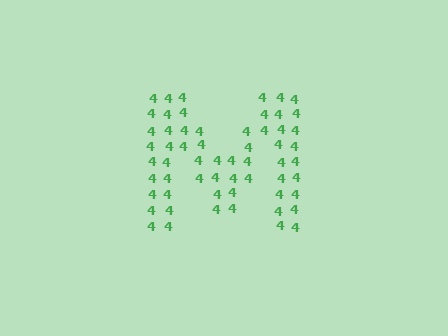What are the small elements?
The small elements are digit 4's.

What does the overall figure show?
The overall figure shows the letter M.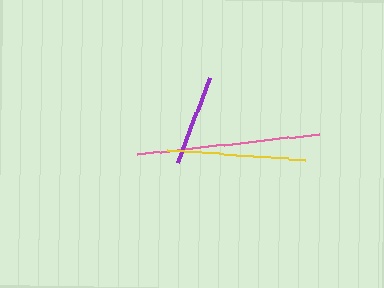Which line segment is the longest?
The pink line is the longest at approximately 184 pixels.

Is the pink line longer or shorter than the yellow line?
The pink line is longer than the yellow line.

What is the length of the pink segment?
The pink segment is approximately 184 pixels long.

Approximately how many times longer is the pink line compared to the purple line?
The pink line is approximately 2.0 times the length of the purple line.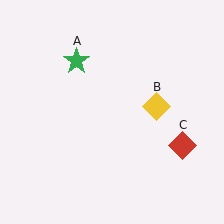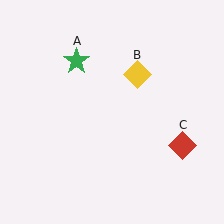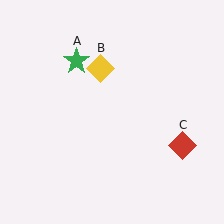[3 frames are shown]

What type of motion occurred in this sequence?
The yellow diamond (object B) rotated counterclockwise around the center of the scene.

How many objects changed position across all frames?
1 object changed position: yellow diamond (object B).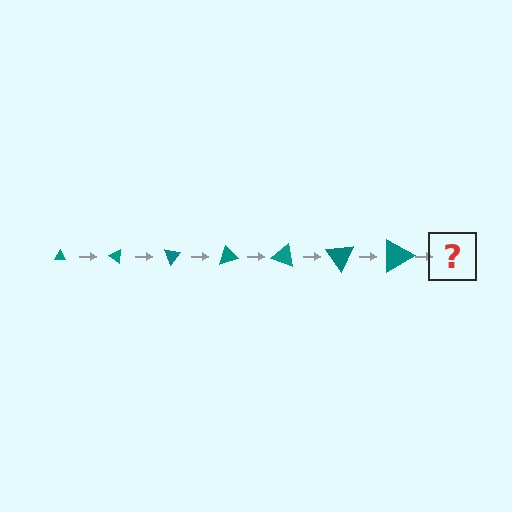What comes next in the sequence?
The next element should be a triangle, larger than the previous one and rotated 245 degrees from the start.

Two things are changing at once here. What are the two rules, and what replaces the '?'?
The two rules are that the triangle grows larger each step and it rotates 35 degrees each step. The '?' should be a triangle, larger than the previous one and rotated 245 degrees from the start.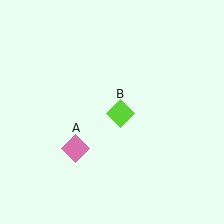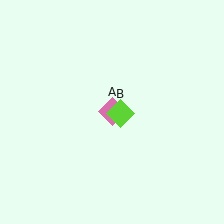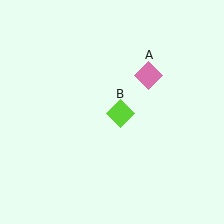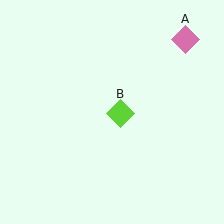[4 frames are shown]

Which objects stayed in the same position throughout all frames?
Lime diamond (object B) remained stationary.